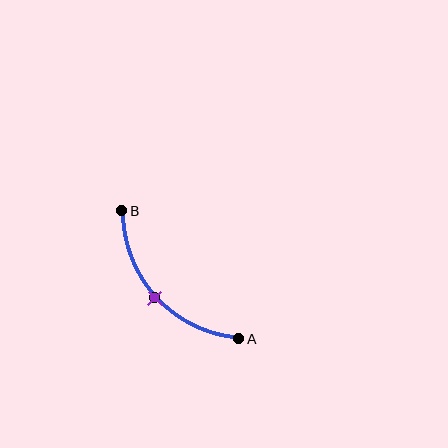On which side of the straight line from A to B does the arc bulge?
The arc bulges below and to the left of the straight line connecting A and B.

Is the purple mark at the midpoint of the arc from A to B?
Yes. The purple mark lies on the arc at equal arc-length from both A and B — it is the arc midpoint.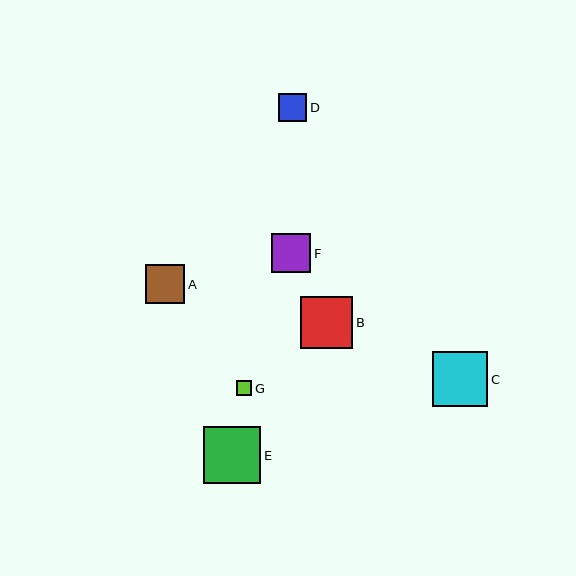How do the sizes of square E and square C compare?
Square E and square C are approximately the same size.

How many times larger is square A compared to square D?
Square A is approximately 1.4 times the size of square D.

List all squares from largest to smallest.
From largest to smallest: E, C, B, F, A, D, G.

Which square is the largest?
Square E is the largest with a size of approximately 57 pixels.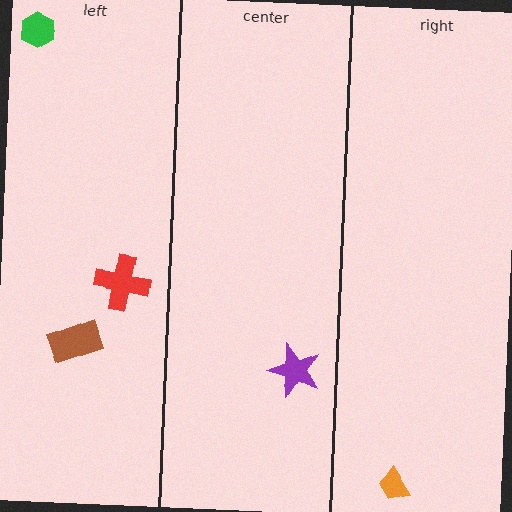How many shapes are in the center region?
1.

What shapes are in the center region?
The purple star.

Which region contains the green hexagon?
The left region.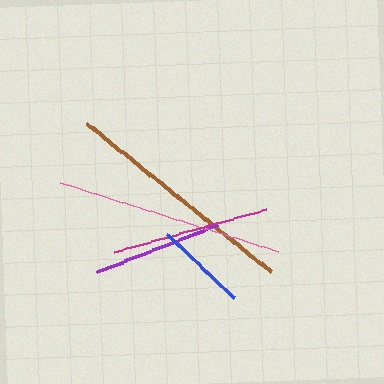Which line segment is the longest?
The brown line is the longest at approximately 236 pixels.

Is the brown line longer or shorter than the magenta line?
The brown line is longer than the magenta line.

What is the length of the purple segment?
The purple segment is approximately 130 pixels long.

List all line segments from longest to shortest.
From longest to shortest: brown, pink, magenta, purple, blue.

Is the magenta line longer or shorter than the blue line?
The magenta line is longer than the blue line.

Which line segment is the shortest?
The blue line is the shortest at approximately 92 pixels.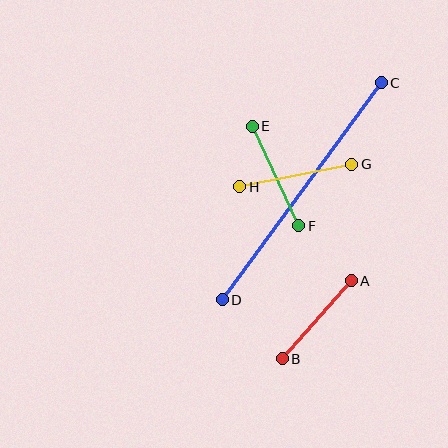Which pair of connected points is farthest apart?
Points C and D are farthest apart.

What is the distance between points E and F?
The distance is approximately 110 pixels.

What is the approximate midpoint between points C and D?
The midpoint is at approximately (302, 191) pixels.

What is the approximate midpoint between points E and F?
The midpoint is at approximately (275, 176) pixels.